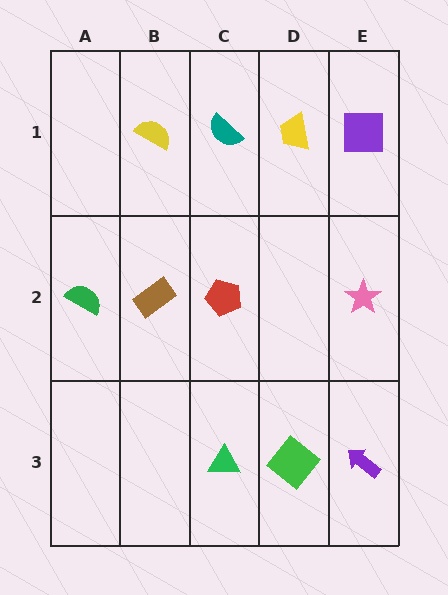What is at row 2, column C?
A red pentagon.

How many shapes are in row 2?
4 shapes.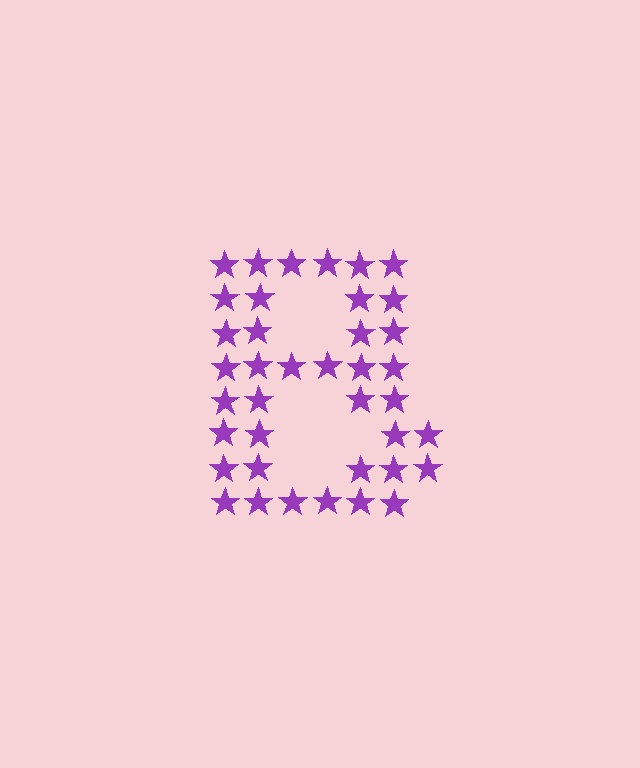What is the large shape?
The large shape is the letter B.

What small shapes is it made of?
It is made of small stars.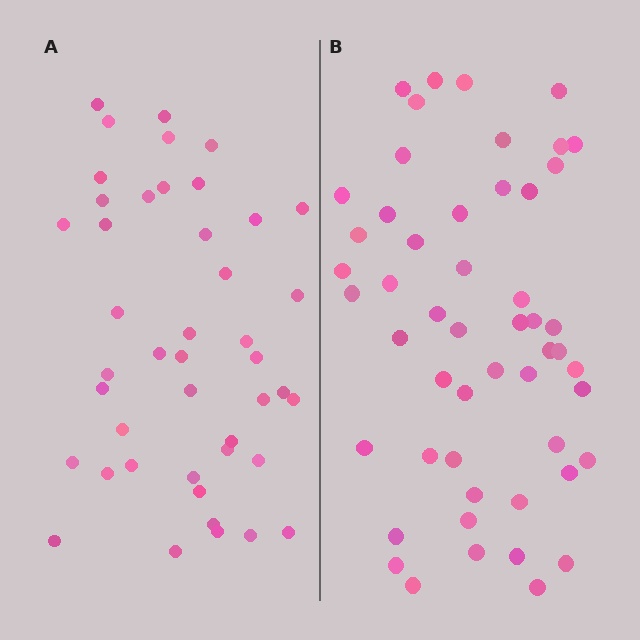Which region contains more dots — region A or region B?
Region B (the right region) has more dots.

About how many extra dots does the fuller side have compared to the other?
Region B has roughly 8 or so more dots than region A.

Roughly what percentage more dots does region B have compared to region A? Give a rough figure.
About 20% more.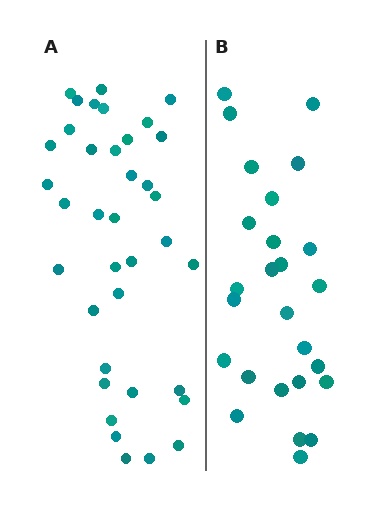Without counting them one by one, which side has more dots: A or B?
Region A (the left region) has more dots.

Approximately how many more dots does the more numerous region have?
Region A has roughly 12 or so more dots than region B.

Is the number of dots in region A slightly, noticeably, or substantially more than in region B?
Region A has noticeably more, but not dramatically so. The ratio is roughly 1.4 to 1.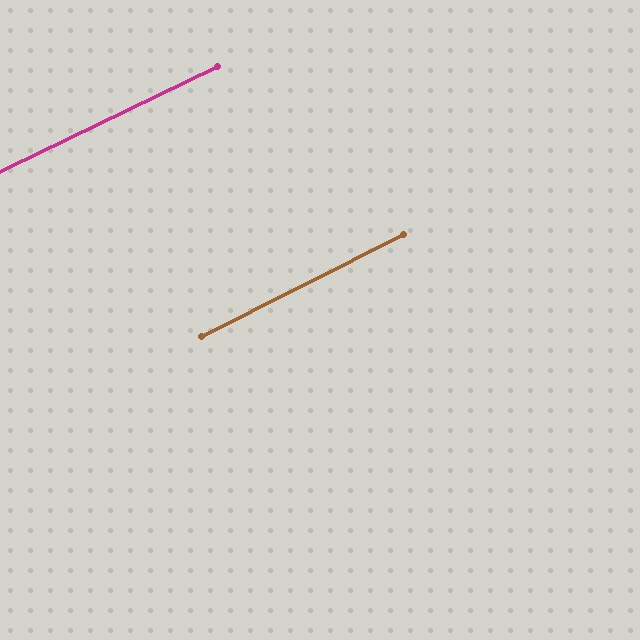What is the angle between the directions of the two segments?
Approximately 1 degree.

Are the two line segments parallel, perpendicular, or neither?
Parallel — their directions differ by only 1.0°.